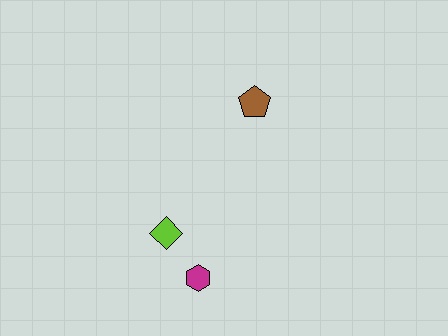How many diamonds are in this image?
There is 1 diamond.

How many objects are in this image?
There are 3 objects.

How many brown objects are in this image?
There is 1 brown object.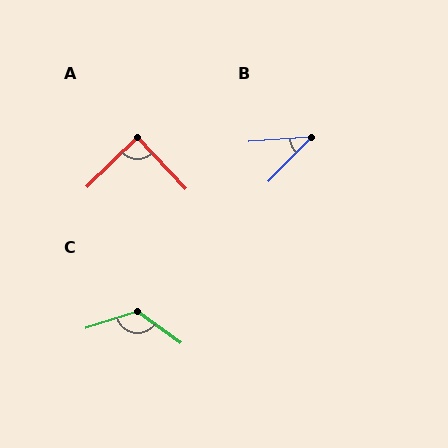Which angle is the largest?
C, at approximately 126 degrees.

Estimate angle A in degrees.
Approximately 89 degrees.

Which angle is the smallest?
B, at approximately 41 degrees.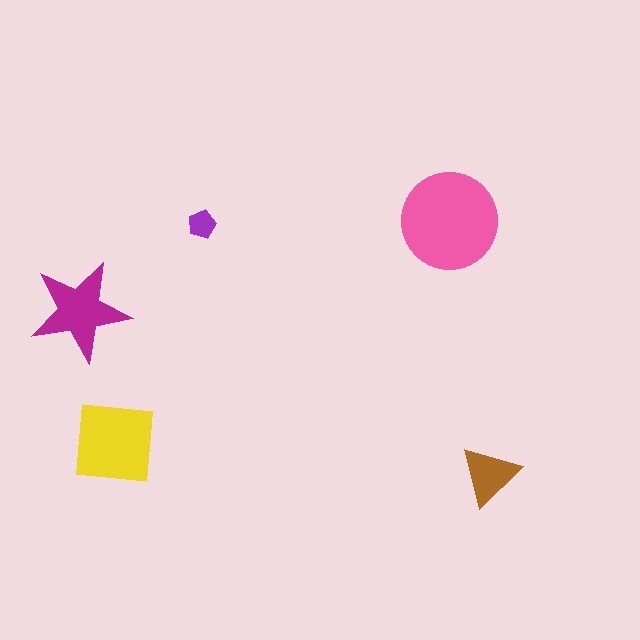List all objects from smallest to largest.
The purple pentagon, the brown triangle, the magenta star, the yellow square, the pink circle.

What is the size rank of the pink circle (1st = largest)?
1st.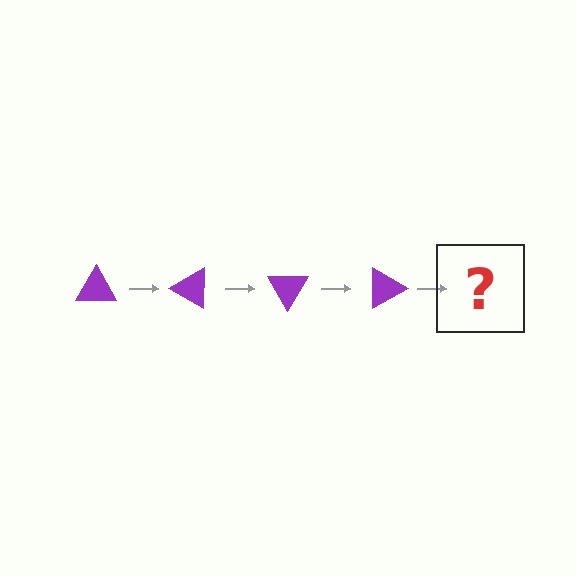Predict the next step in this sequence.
The next step is a purple triangle rotated 120 degrees.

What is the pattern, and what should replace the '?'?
The pattern is that the triangle rotates 30 degrees each step. The '?' should be a purple triangle rotated 120 degrees.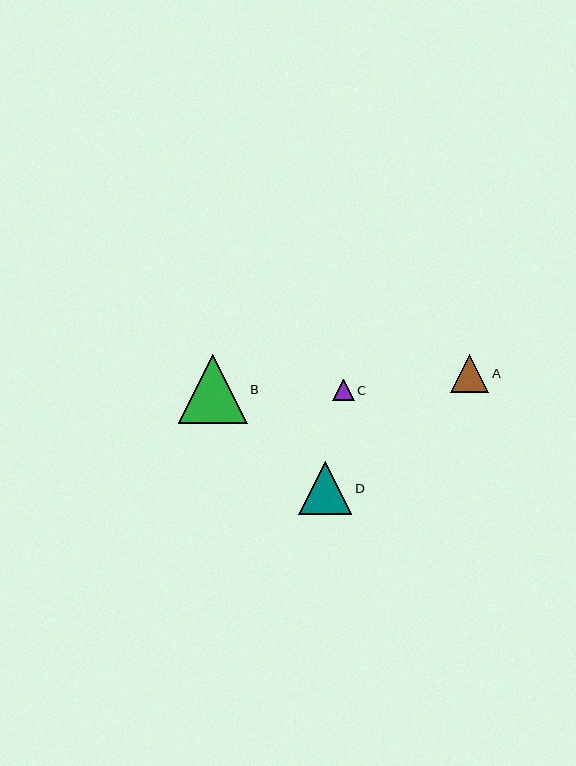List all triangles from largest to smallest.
From largest to smallest: B, D, A, C.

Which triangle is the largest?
Triangle B is the largest with a size of approximately 69 pixels.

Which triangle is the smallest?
Triangle C is the smallest with a size of approximately 21 pixels.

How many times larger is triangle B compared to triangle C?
Triangle B is approximately 3.3 times the size of triangle C.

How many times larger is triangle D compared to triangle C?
Triangle D is approximately 2.5 times the size of triangle C.